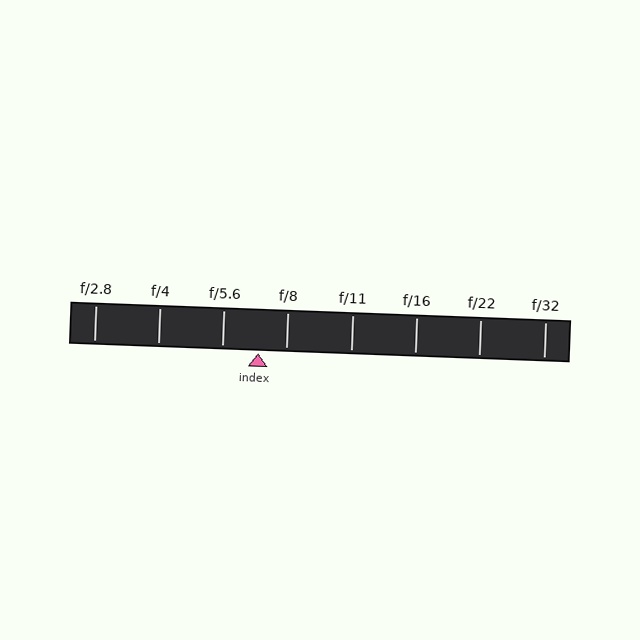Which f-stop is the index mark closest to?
The index mark is closest to f/8.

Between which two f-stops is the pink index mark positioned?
The index mark is between f/5.6 and f/8.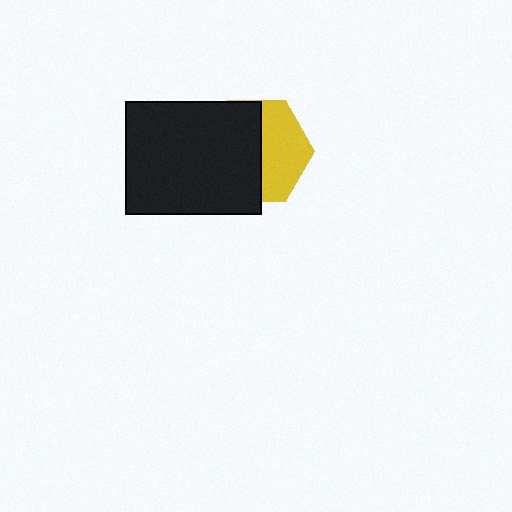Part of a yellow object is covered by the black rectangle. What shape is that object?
It is a hexagon.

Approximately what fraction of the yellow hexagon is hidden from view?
Roughly 55% of the yellow hexagon is hidden behind the black rectangle.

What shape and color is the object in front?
The object in front is a black rectangle.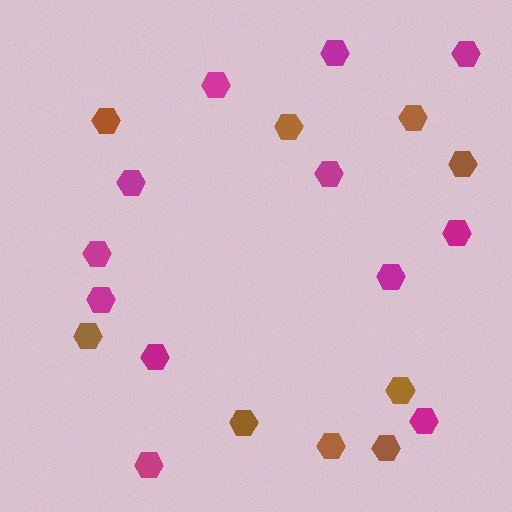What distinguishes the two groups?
There are 2 groups: one group of brown hexagons (9) and one group of magenta hexagons (12).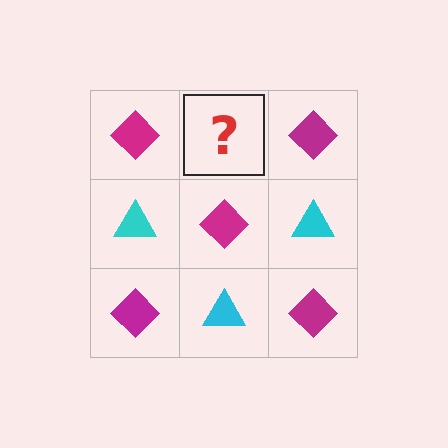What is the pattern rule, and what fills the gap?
The rule is that it alternates magenta diamond and cyan triangle in a checkerboard pattern. The gap should be filled with a cyan triangle.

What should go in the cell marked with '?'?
The missing cell should contain a cyan triangle.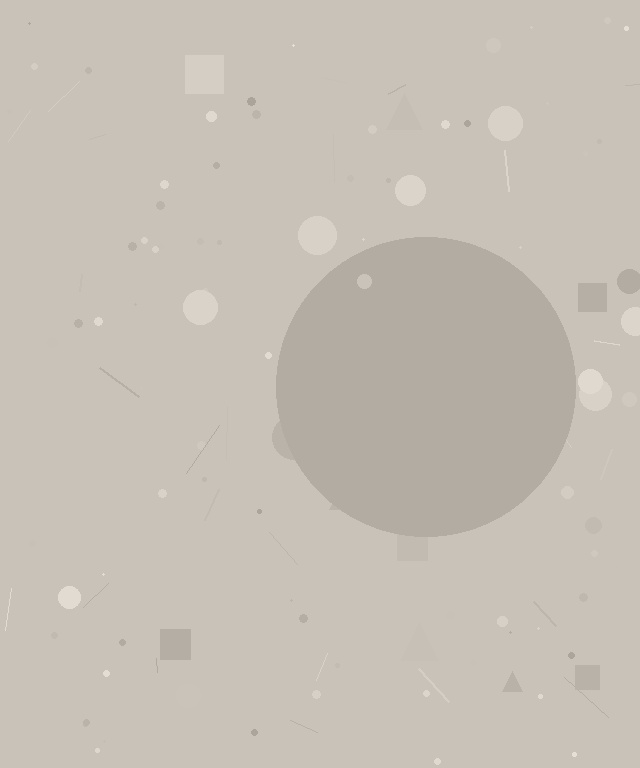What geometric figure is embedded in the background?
A circle is embedded in the background.